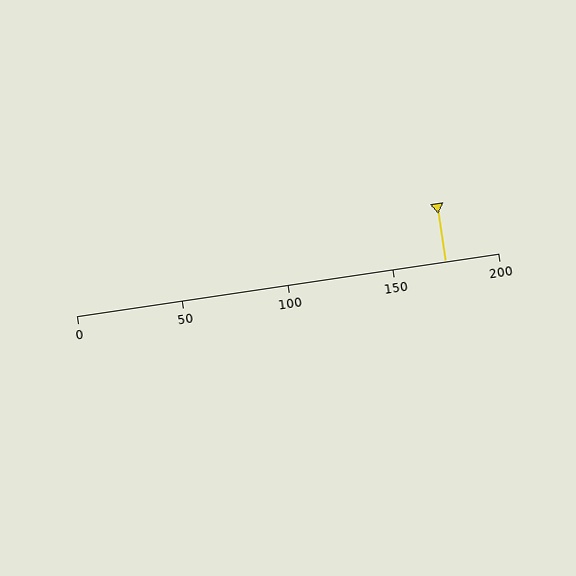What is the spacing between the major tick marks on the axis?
The major ticks are spaced 50 apart.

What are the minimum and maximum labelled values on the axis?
The axis runs from 0 to 200.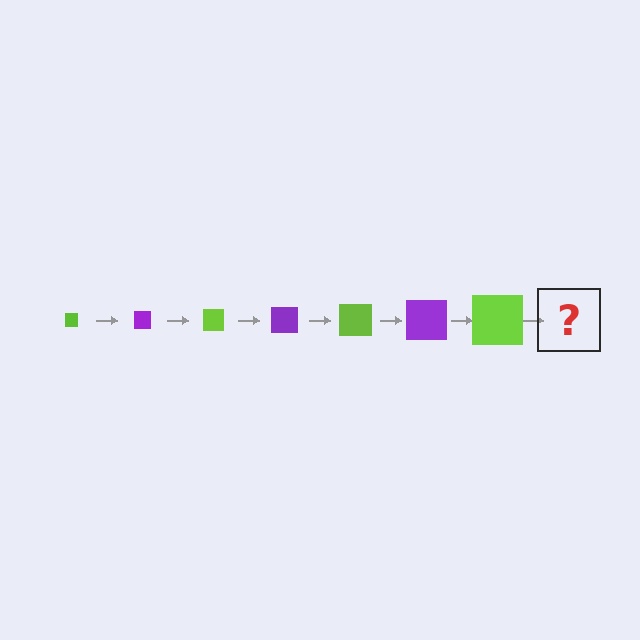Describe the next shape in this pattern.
It should be a purple square, larger than the previous one.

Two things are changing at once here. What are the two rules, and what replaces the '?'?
The two rules are that the square grows larger each step and the color cycles through lime and purple. The '?' should be a purple square, larger than the previous one.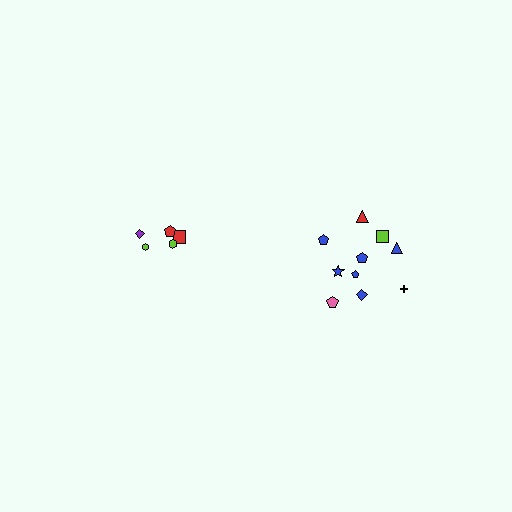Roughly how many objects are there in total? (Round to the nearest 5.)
Roughly 15 objects in total.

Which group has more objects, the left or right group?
The right group.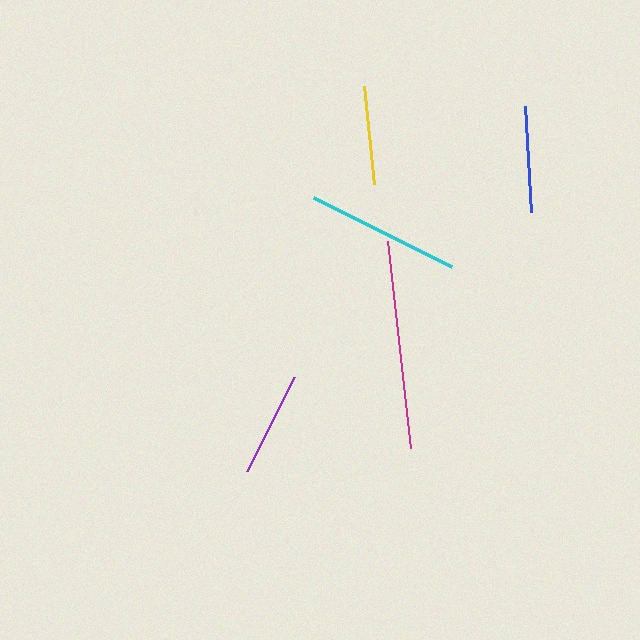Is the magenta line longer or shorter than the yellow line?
The magenta line is longer than the yellow line.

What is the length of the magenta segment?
The magenta segment is approximately 209 pixels long.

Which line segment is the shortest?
The yellow line is the shortest at approximately 98 pixels.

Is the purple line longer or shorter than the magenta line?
The magenta line is longer than the purple line.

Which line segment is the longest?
The magenta line is the longest at approximately 209 pixels.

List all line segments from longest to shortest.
From longest to shortest: magenta, cyan, blue, purple, yellow.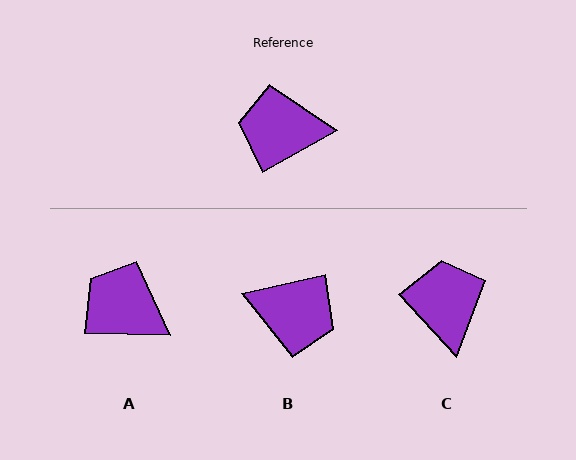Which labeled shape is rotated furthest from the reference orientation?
B, about 164 degrees away.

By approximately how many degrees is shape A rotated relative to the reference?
Approximately 31 degrees clockwise.